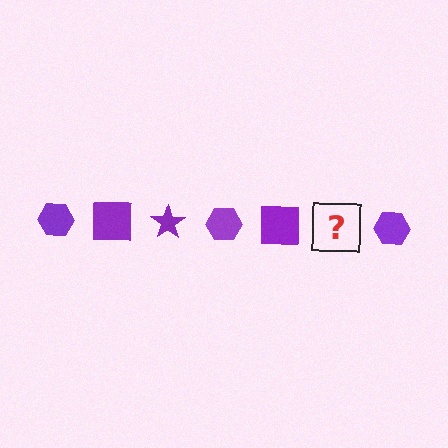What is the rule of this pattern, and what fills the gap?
The rule is that the pattern cycles through hexagon, square, star shapes in purple. The gap should be filled with a purple star.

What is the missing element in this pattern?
The missing element is a purple star.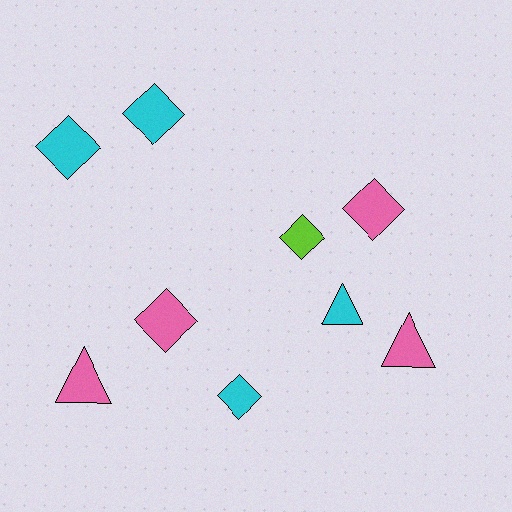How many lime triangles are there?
There are no lime triangles.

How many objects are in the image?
There are 9 objects.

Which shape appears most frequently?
Diamond, with 6 objects.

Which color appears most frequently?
Cyan, with 4 objects.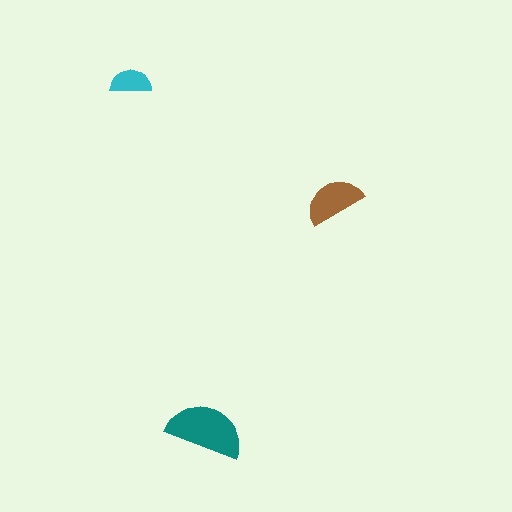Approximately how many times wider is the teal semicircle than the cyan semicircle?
About 2 times wider.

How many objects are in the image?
There are 3 objects in the image.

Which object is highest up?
The cyan semicircle is topmost.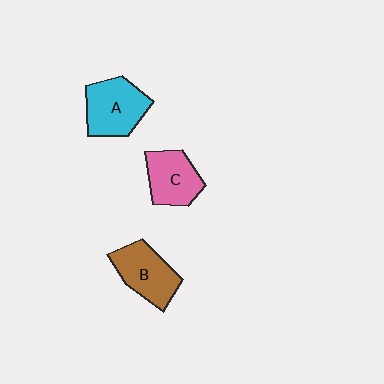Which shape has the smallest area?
Shape C (pink).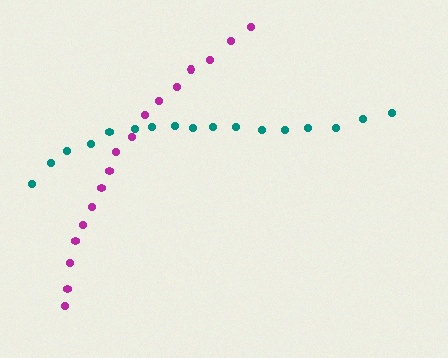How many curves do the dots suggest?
There are 2 distinct paths.